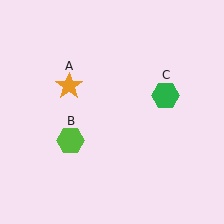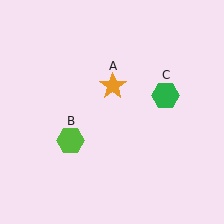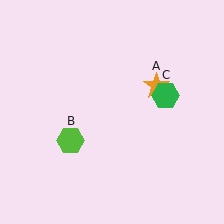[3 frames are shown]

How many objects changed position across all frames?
1 object changed position: orange star (object A).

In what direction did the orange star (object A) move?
The orange star (object A) moved right.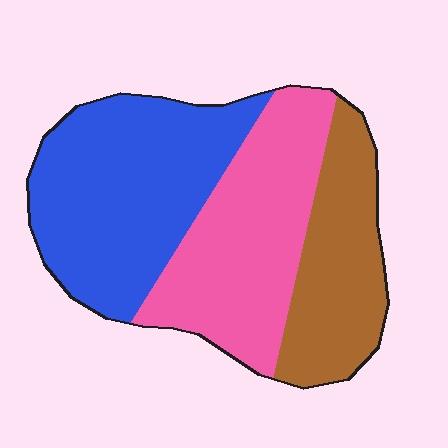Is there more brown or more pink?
Pink.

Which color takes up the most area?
Blue, at roughly 40%.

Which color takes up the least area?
Brown, at roughly 25%.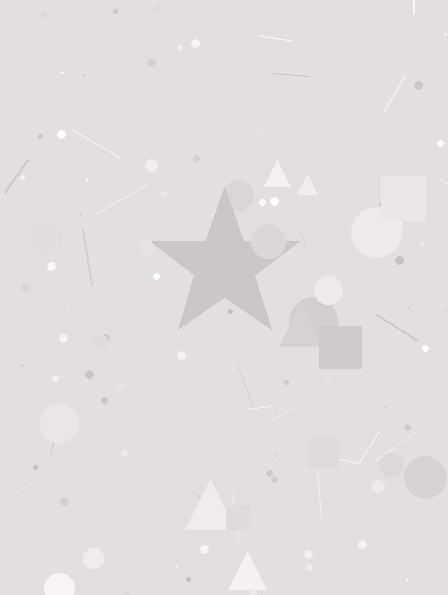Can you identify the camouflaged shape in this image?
The camouflaged shape is a star.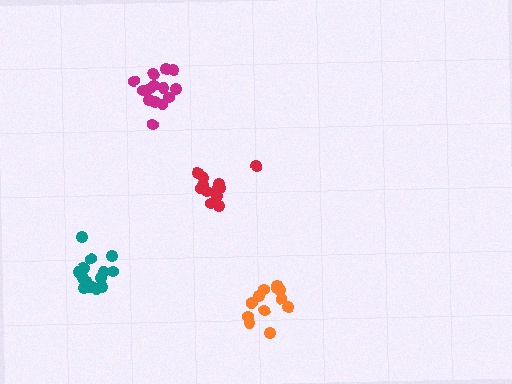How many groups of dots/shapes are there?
There are 4 groups.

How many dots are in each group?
Group 1: 14 dots, Group 2: 12 dots, Group 3: 15 dots, Group 4: 13 dots (54 total).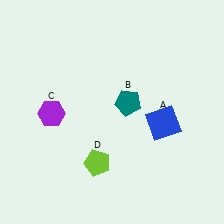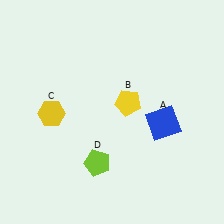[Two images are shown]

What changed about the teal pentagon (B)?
In Image 1, B is teal. In Image 2, it changed to yellow.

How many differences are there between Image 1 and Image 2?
There are 2 differences between the two images.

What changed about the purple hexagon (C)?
In Image 1, C is purple. In Image 2, it changed to yellow.